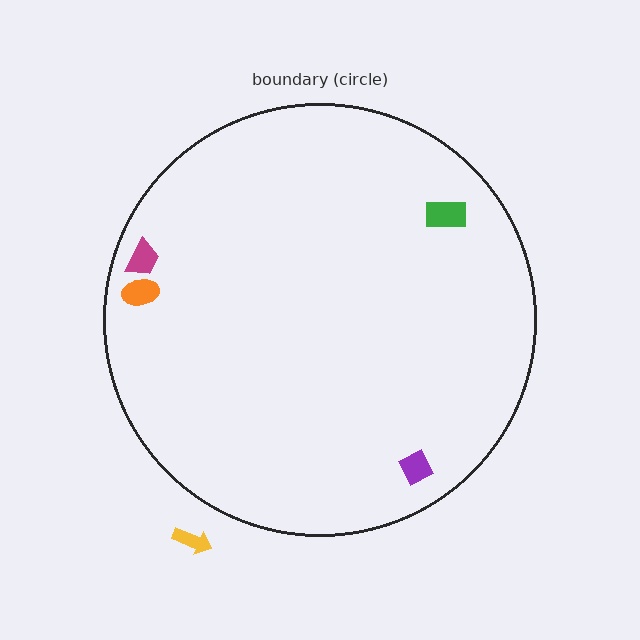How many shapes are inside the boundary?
4 inside, 1 outside.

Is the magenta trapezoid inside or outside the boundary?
Inside.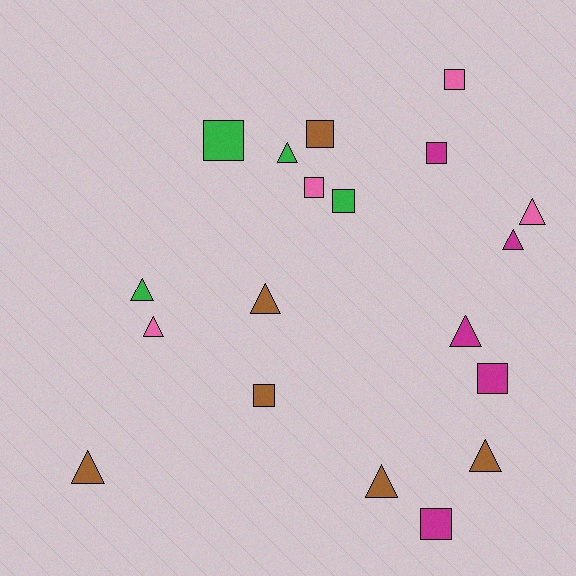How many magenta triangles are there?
There are 2 magenta triangles.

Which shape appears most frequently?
Triangle, with 10 objects.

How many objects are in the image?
There are 19 objects.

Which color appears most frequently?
Brown, with 6 objects.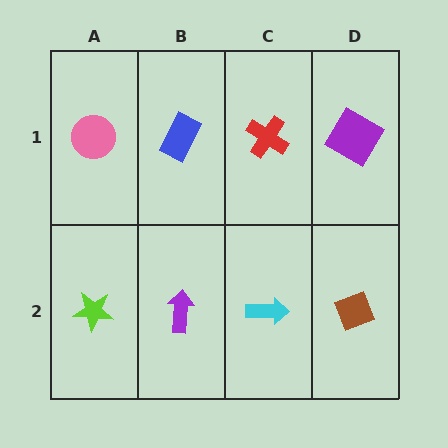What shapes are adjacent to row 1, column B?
A purple arrow (row 2, column B), a pink circle (row 1, column A), a red cross (row 1, column C).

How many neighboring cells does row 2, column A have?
2.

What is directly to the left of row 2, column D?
A cyan arrow.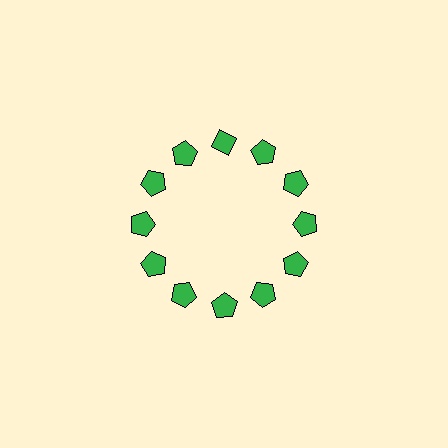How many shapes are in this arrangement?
There are 12 shapes arranged in a ring pattern.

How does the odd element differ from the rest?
It has a different shape: diamond instead of pentagon.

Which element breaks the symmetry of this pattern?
The green diamond at roughly the 12 o'clock position breaks the symmetry. All other shapes are green pentagons.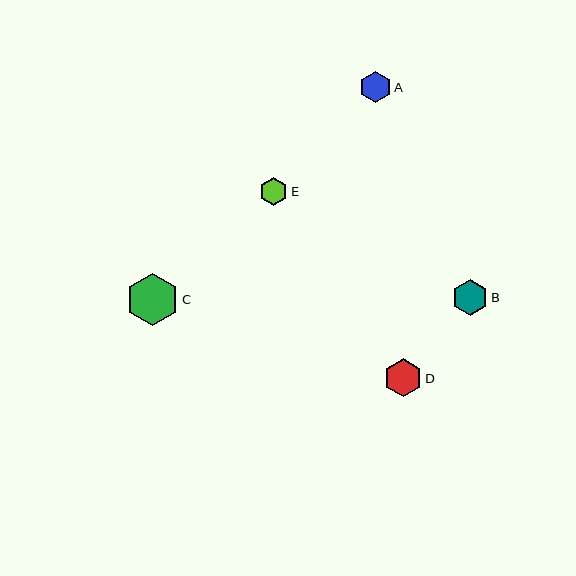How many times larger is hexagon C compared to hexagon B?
Hexagon C is approximately 1.4 times the size of hexagon B.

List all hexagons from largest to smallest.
From largest to smallest: C, D, B, A, E.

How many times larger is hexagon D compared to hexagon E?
Hexagon D is approximately 1.3 times the size of hexagon E.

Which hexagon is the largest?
Hexagon C is the largest with a size of approximately 53 pixels.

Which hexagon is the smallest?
Hexagon E is the smallest with a size of approximately 28 pixels.